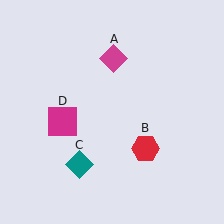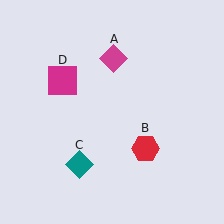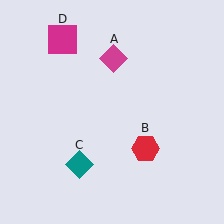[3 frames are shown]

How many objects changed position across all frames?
1 object changed position: magenta square (object D).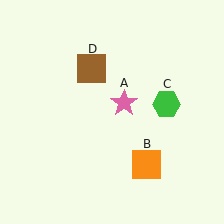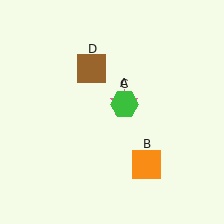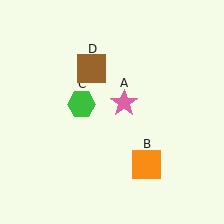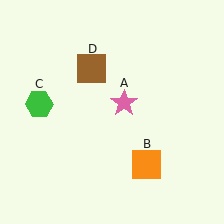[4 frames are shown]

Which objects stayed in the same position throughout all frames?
Pink star (object A) and orange square (object B) and brown square (object D) remained stationary.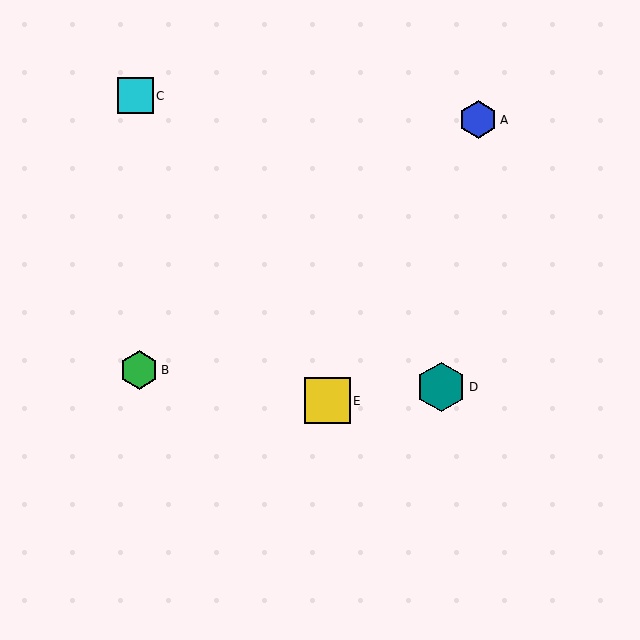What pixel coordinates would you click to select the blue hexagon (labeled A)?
Click at (478, 120) to select the blue hexagon A.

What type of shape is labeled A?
Shape A is a blue hexagon.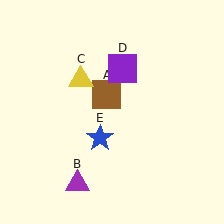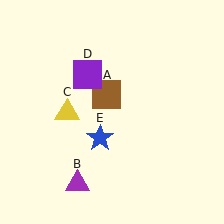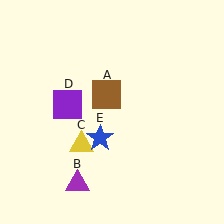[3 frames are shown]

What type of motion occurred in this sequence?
The yellow triangle (object C), purple square (object D) rotated counterclockwise around the center of the scene.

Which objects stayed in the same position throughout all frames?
Brown square (object A) and purple triangle (object B) and blue star (object E) remained stationary.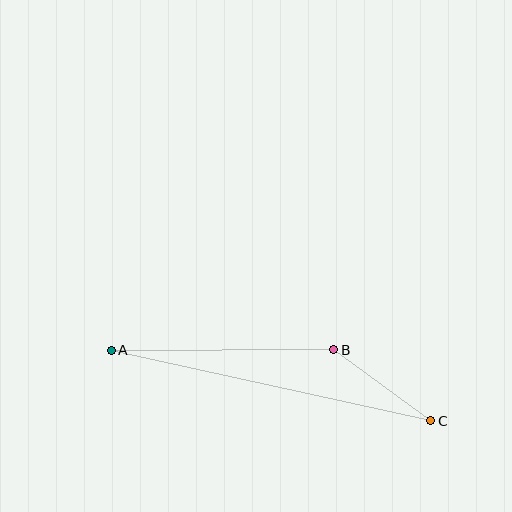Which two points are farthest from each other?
Points A and C are farthest from each other.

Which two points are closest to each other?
Points B and C are closest to each other.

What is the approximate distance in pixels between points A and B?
The distance between A and B is approximately 223 pixels.